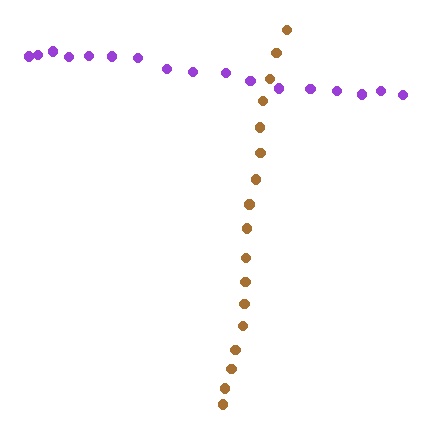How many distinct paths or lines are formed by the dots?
There are 2 distinct paths.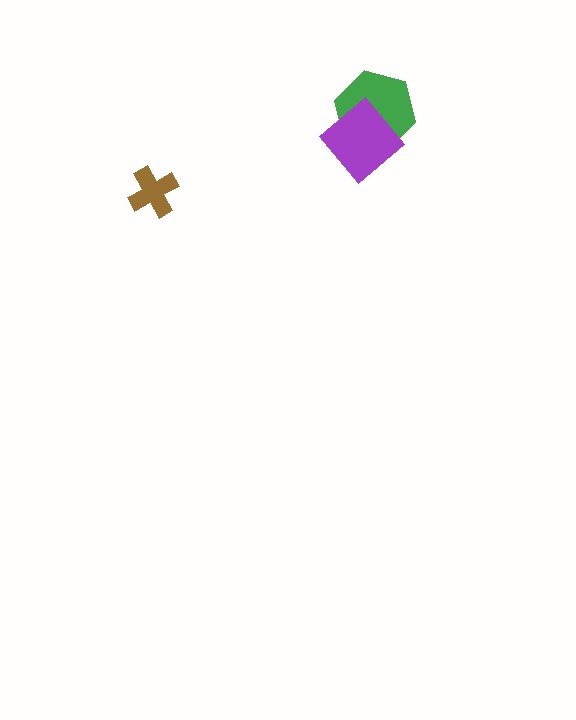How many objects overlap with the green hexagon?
1 object overlaps with the green hexagon.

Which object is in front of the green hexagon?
The purple diamond is in front of the green hexagon.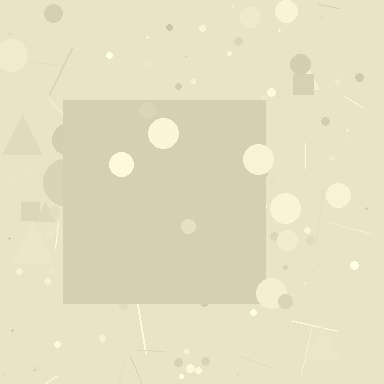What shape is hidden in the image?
A square is hidden in the image.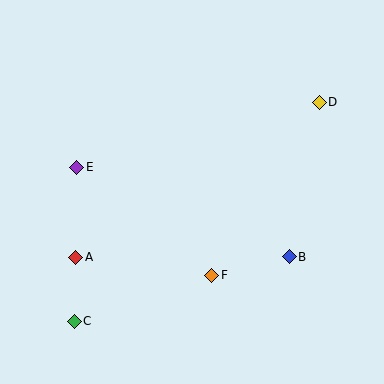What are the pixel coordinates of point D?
Point D is at (319, 102).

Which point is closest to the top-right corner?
Point D is closest to the top-right corner.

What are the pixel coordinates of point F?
Point F is at (212, 275).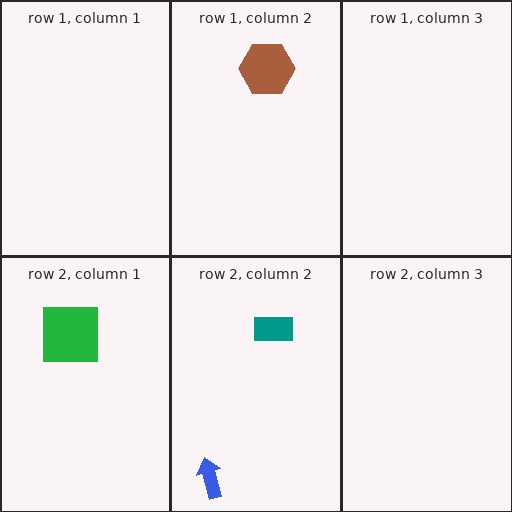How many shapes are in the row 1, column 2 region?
1.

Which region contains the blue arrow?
The row 2, column 2 region.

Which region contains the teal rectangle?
The row 2, column 2 region.